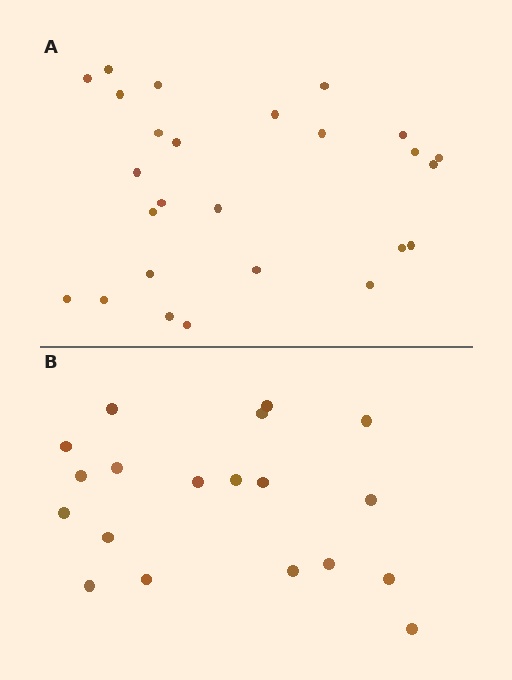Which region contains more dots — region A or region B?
Region A (the top region) has more dots.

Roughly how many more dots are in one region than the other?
Region A has roughly 8 or so more dots than region B.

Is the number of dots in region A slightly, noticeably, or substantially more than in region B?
Region A has noticeably more, but not dramatically so. The ratio is roughly 1.4 to 1.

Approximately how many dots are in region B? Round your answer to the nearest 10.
About 20 dots. (The exact count is 19, which rounds to 20.)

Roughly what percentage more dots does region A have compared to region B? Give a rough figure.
About 35% more.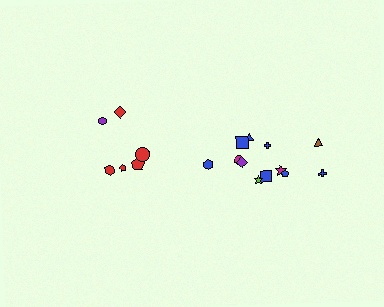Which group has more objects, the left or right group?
The right group.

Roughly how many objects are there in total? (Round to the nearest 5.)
Roughly 20 objects in total.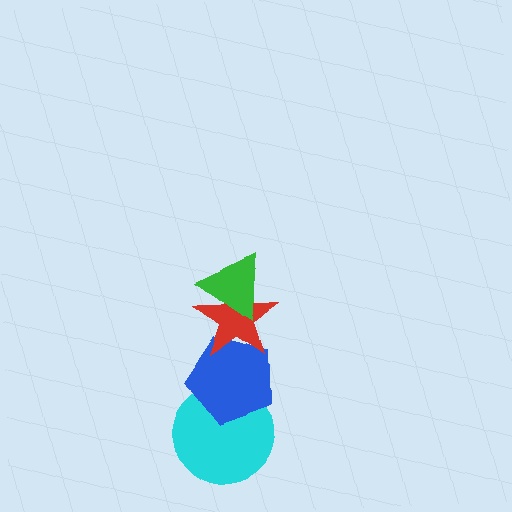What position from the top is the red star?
The red star is 2nd from the top.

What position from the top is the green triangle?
The green triangle is 1st from the top.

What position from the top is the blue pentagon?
The blue pentagon is 3rd from the top.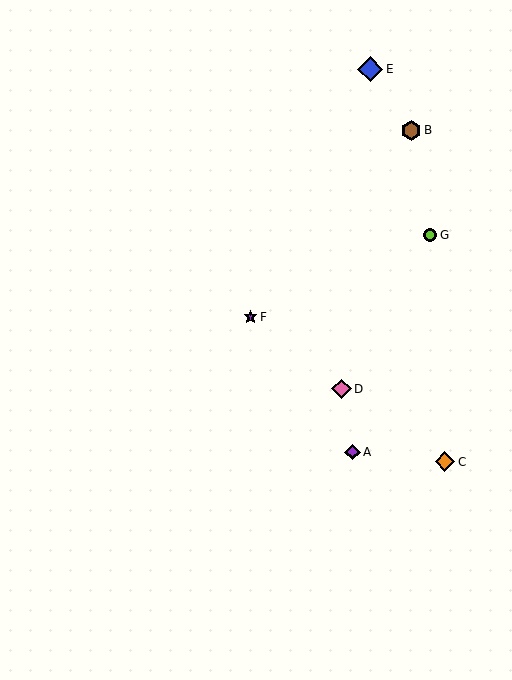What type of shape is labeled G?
Shape G is a lime circle.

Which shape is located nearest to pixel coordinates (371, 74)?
The blue diamond (labeled E) at (370, 69) is nearest to that location.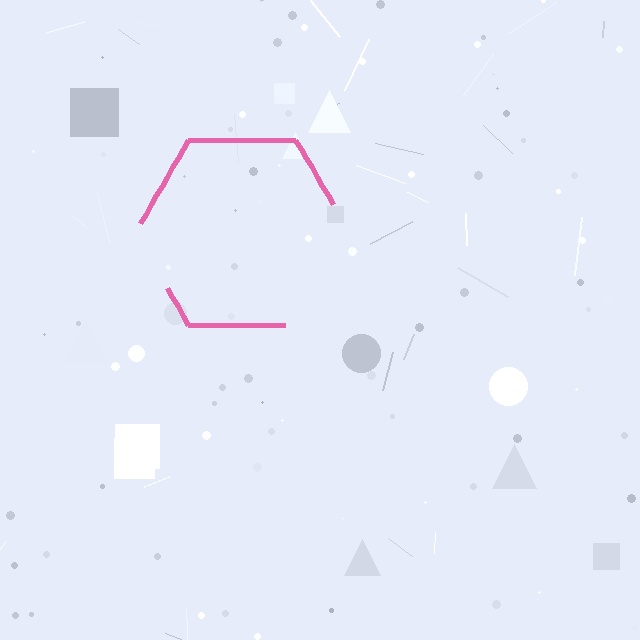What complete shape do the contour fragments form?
The contour fragments form a hexagon.